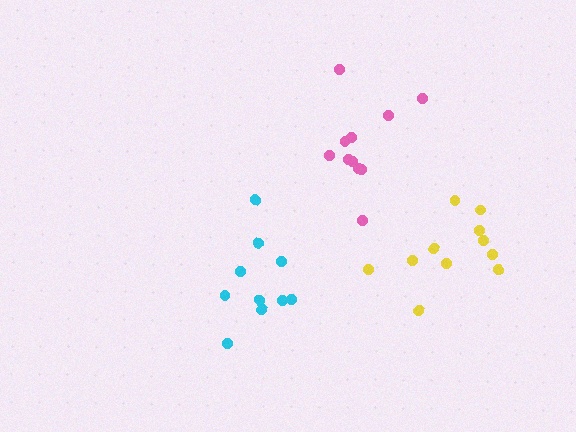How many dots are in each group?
Group 1: 10 dots, Group 2: 11 dots, Group 3: 11 dots (32 total).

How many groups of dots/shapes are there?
There are 3 groups.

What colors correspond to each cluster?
The clusters are colored: cyan, yellow, pink.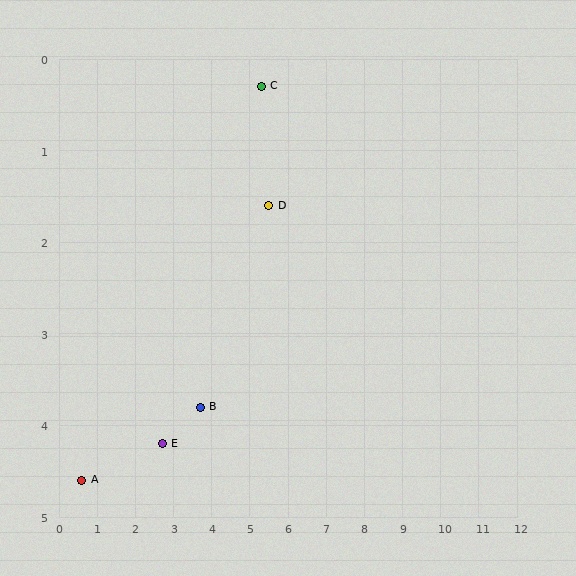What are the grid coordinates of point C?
Point C is at approximately (5.3, 0.3).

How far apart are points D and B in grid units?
Points D and B are about 2.8 grid units apart.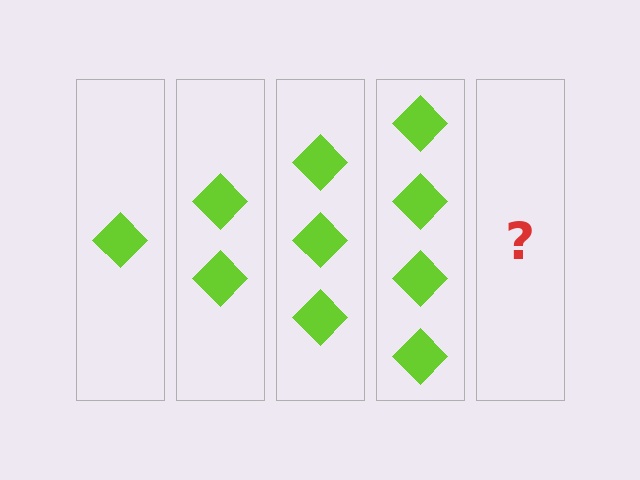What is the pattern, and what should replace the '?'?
The pattern is that each step adds one more diamond. The '?' should be 5 diamonds.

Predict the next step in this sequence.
The next step is 5 diamonds.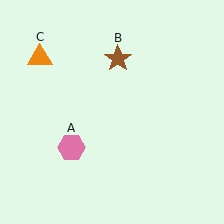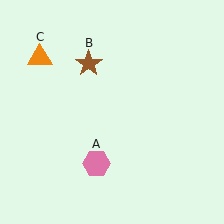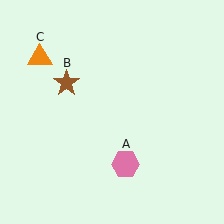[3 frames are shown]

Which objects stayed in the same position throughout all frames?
Orange triangle (object C) remained stationary.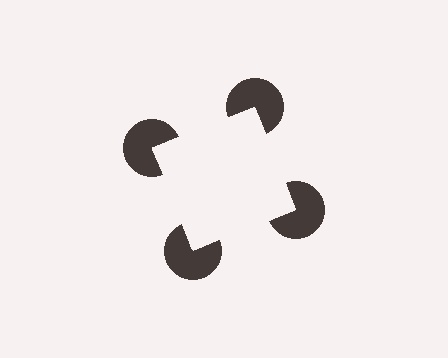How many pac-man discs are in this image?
There are 4 — one at each vertex of the illusory square.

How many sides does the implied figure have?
4 sides.